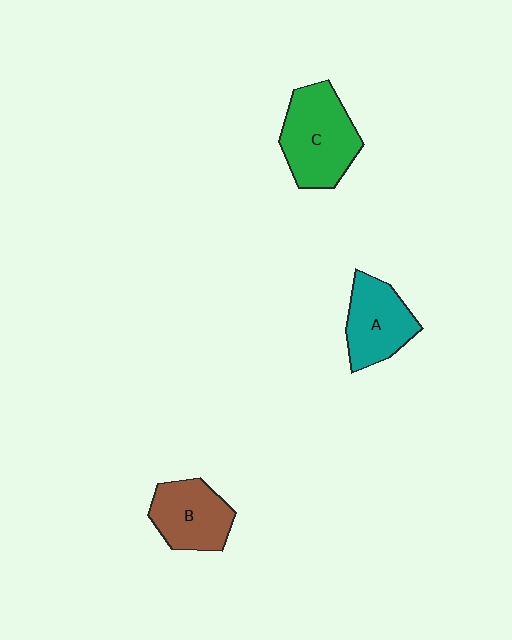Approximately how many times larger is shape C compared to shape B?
Approximately 1.3 times.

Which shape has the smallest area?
Shape B (brown).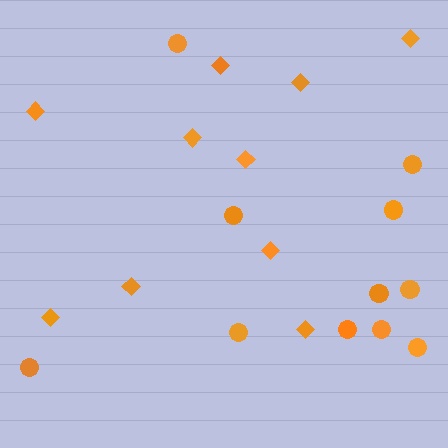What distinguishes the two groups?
There are 2 groups: one group of diamonds (10) and one group of circles (11).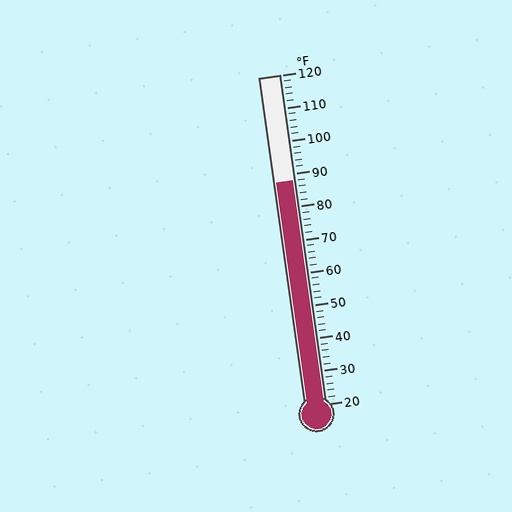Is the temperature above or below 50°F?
The temperature is above 50°F.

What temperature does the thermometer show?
The thermometer shows approximately 88°F.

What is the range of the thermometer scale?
The thermometer scale ranges from 20°F to 120°F.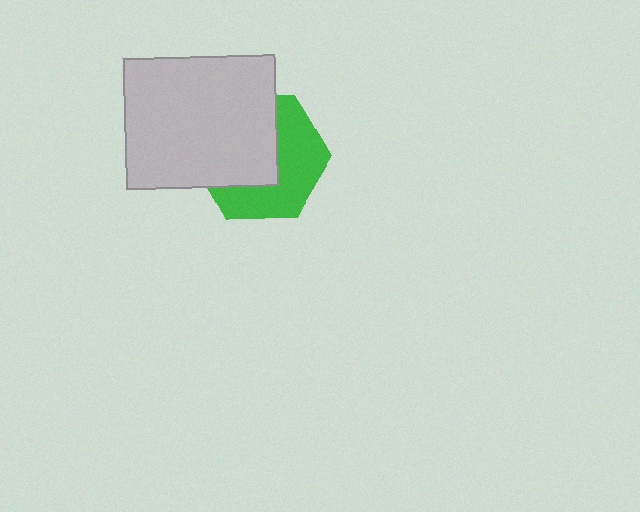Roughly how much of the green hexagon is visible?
About half of it is visible (roughly 48%).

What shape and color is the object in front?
The object in front is a light gray rectangle.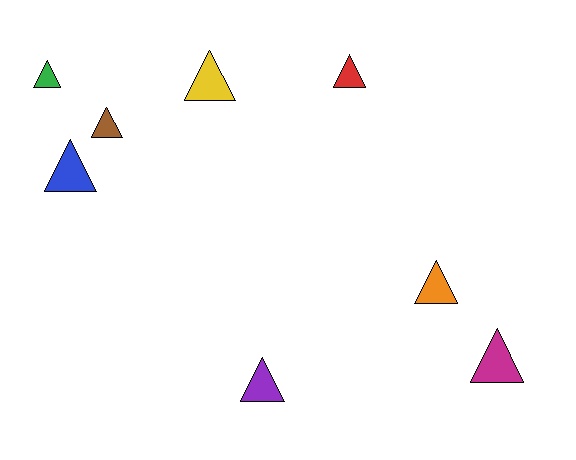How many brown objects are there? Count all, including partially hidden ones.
There is 1 brown object.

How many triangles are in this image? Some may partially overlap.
There are 8 triangles.